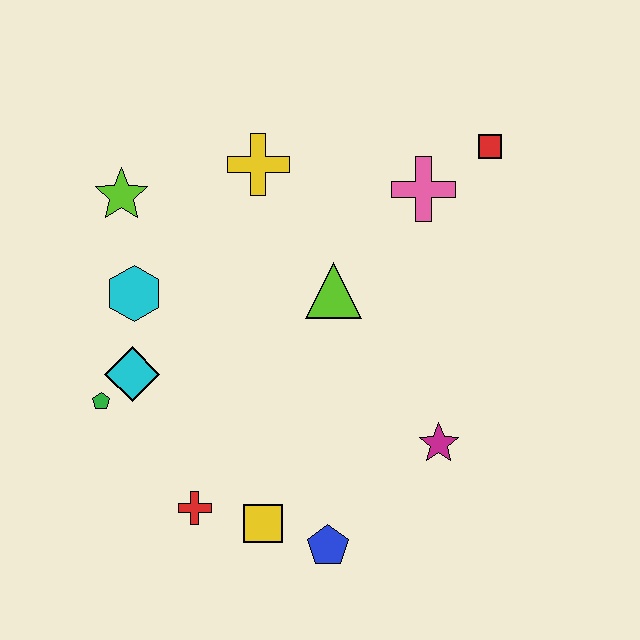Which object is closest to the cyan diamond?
The green pentagon is closest to the cyan diamond.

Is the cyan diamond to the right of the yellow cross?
No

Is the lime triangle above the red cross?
Yes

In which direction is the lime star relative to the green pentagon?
The lime star is above the green pentagon.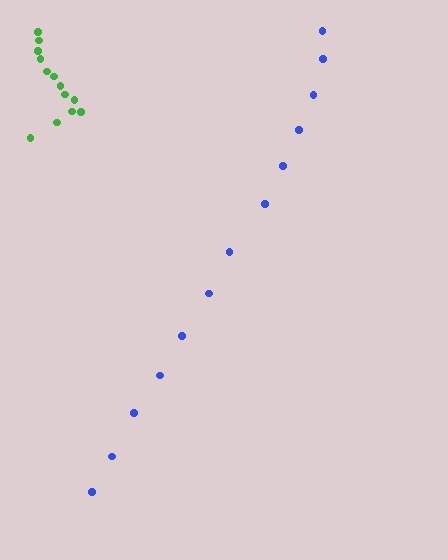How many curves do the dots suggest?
There are 2 distinct paths.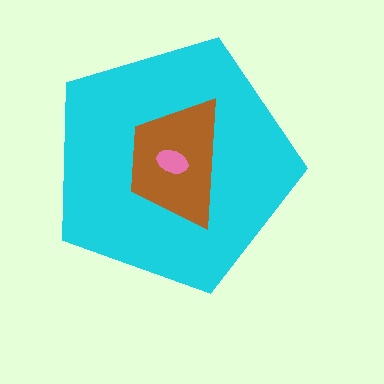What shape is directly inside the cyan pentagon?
The brown trapezoid.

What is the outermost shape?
The cyan pentagon.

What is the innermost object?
The pink ellipse.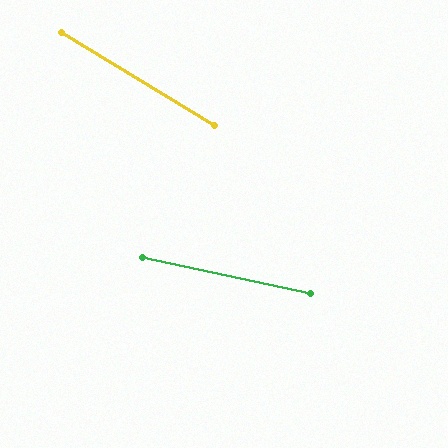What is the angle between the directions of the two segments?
Approximately 19 degrees.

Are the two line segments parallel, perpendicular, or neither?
Neither parallel nor perpendicular — they differ by about 19°.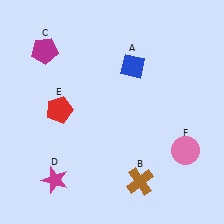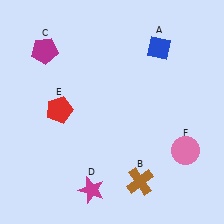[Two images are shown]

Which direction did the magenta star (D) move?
The magenta star (D) moved right.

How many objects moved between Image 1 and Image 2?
2 objects moved between the two images.